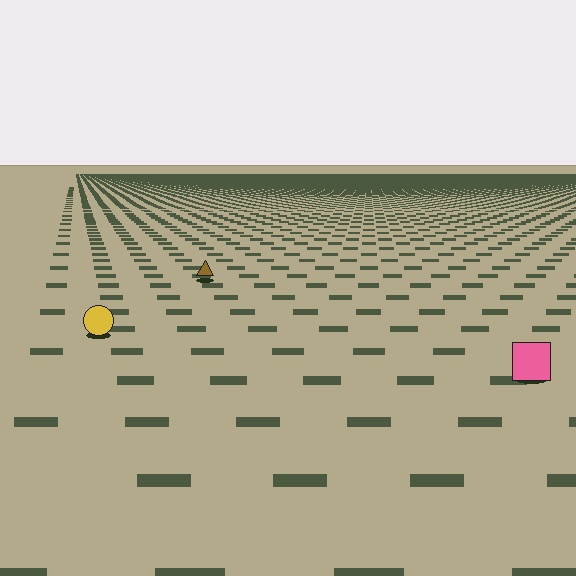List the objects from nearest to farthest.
From nearest to farthest: the pink square, the yellow circle, the brown triangle.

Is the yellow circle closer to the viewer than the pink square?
No. The pink square is closer — you can tell from the texture gradient: the ground texture is coarser near it.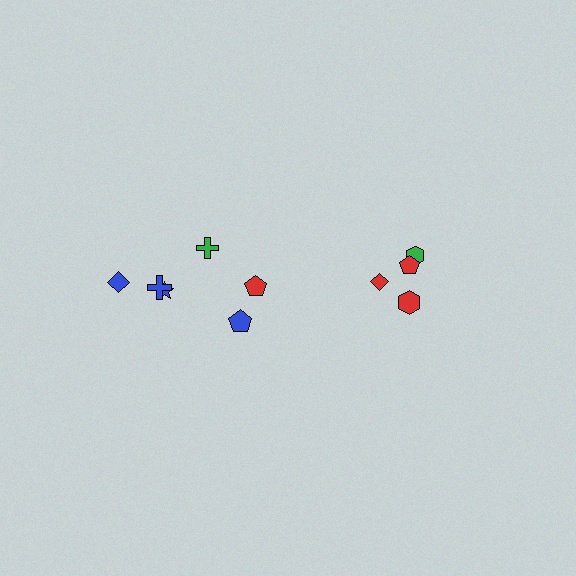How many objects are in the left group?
There are 6 objects.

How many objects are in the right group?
There are 4 objects.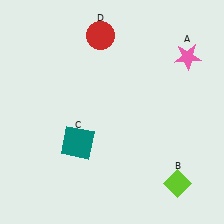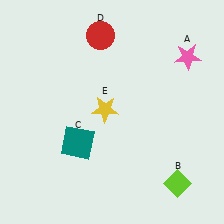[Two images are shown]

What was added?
A yellow star (E) was added in Image 2.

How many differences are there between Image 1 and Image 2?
There is 1 difference between the two images.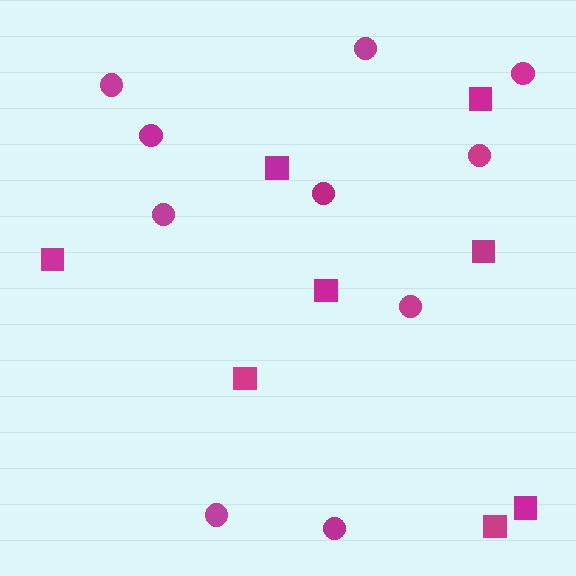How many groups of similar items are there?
There are 2 groups: one group of circles (10) and one group of squares (8).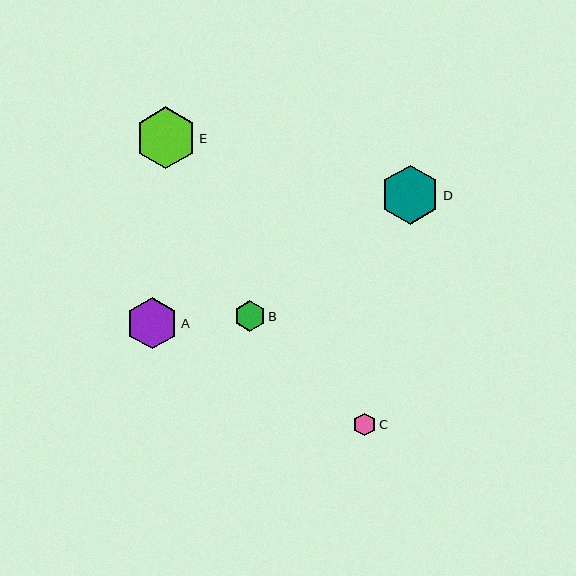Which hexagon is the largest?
Hexagon E is the largest with a size of approximately 62 pixels.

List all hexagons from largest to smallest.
From largest to smallest: E, D, A, B, C.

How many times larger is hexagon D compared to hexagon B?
Hexagon D is approximately 1.9 times the size of hexagon B.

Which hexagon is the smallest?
Hexagon C is the smallest with a size of approximately 23 pixels.